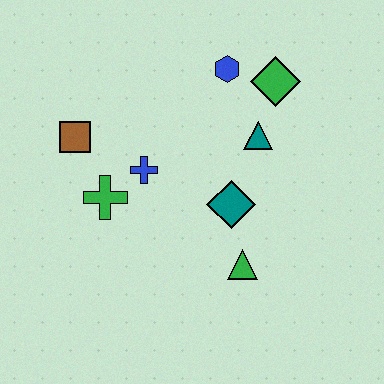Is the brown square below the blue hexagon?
Yes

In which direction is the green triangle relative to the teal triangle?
The green triangle is below the teal triangle.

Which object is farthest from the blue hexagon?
The green triangle is farthest from the blue hexagon.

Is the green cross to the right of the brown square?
Yes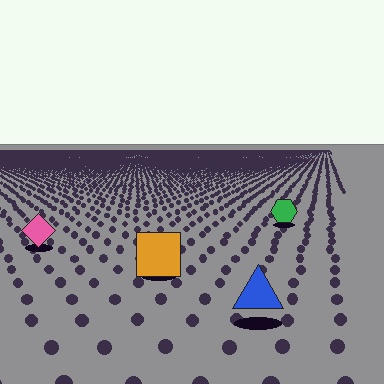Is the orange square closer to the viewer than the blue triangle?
No. The blue triangle is closer — you can tell from the texture gradient: the ground texture is coarser near it.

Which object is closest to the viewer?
The blue triangle is closest. The texture marks near it are larger and more spread out.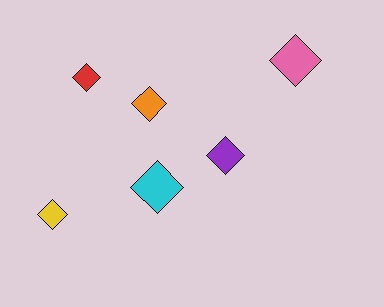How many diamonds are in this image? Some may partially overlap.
There are 6 diamonds.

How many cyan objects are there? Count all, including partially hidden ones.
There is 1 cyan object.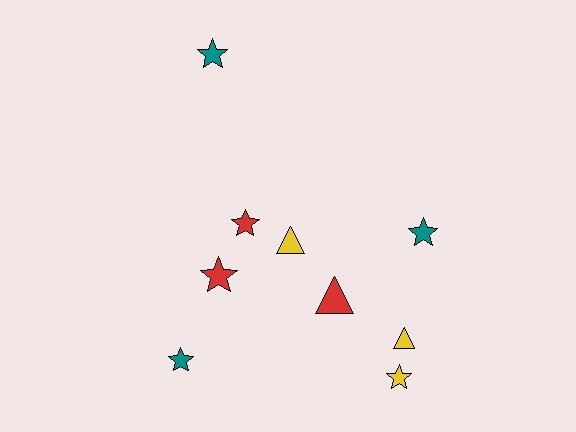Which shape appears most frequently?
Star, with 6 objects.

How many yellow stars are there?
There is 1 yellow star.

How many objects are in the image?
There are 9 objects.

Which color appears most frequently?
Yellow, with 3 objects.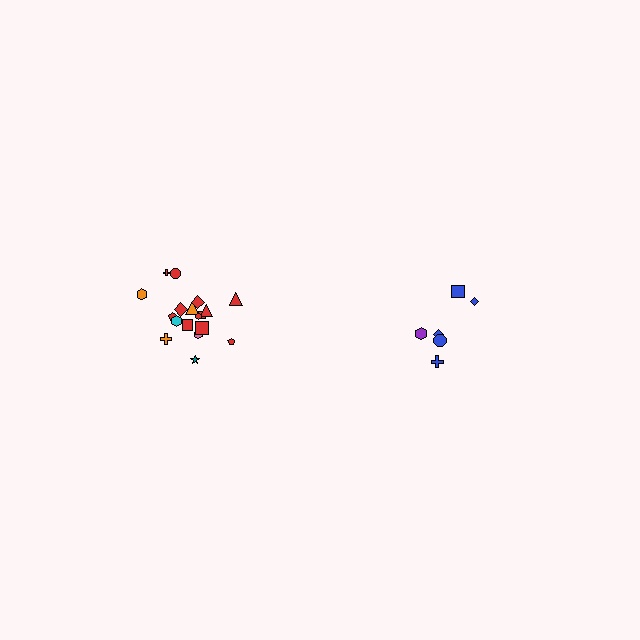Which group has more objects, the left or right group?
The left group.